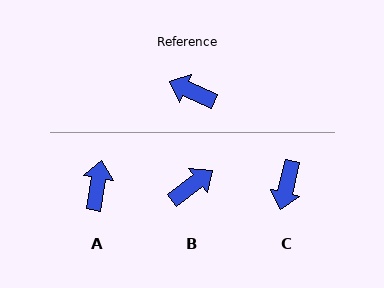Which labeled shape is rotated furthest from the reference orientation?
B, about 120 degrees away.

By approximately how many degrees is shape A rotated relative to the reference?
Approximately 75 degrees clockwise.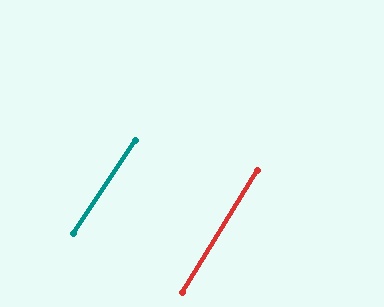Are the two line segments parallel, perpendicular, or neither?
Parallel — their directions differ by only 1.6°.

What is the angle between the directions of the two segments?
Approximately 2 degrees.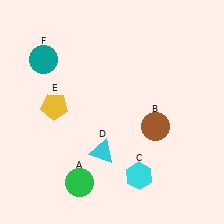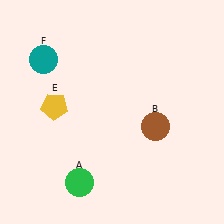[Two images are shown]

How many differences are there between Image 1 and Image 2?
There are 2 differences between the two images.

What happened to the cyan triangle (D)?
The cyan triangle (D) was removed in Image 2. It was in the bottom-left area of Image 1.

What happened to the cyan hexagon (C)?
The cyan hexagon (C) was removed in Image 2. It was in the bottom-right area of Image 1.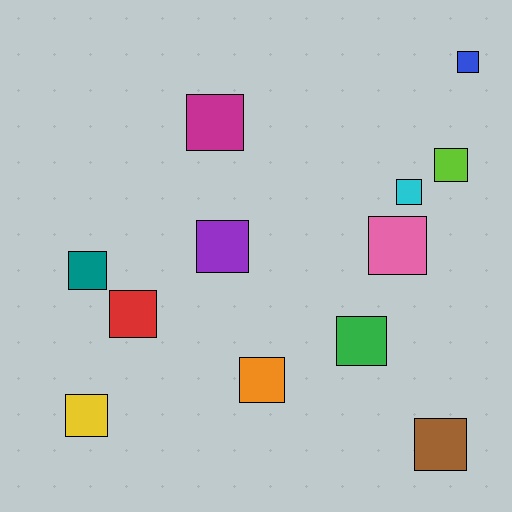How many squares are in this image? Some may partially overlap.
There are 12 squares.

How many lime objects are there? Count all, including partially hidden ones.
There is 1 lime object.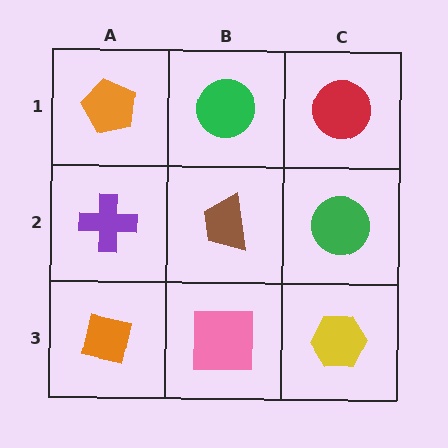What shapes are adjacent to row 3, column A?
A purple cross (row 2, column A), a pink square (row 3, column B).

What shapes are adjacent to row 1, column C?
A green circle (row 2, column C), a green circle (row 1, column B).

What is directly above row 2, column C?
A red circle.